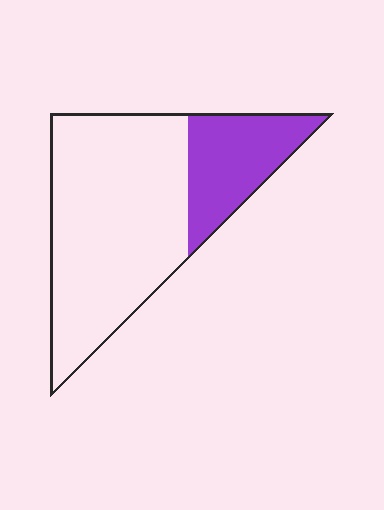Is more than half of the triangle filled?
No.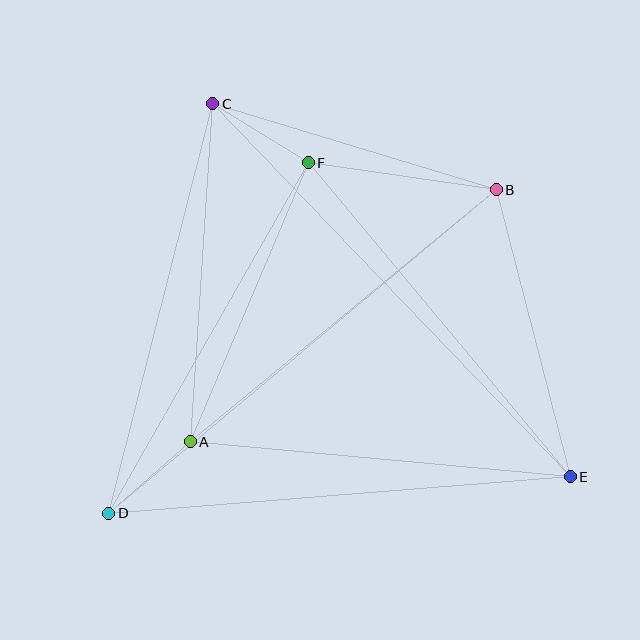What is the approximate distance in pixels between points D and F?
The distance between D and F is approximately 403 pixels.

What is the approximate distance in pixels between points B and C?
The distance between B and C is approximately 296 pixels.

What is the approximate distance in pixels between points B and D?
The distance between B and D is approximately 505 pixels.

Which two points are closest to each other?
Points A and D are closest to each other.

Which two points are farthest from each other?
Points C and E are farthest from each other.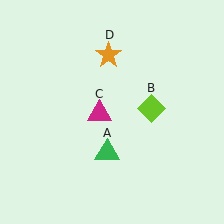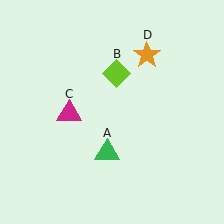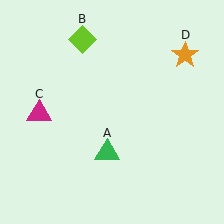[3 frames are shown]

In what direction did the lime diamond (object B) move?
The lime diamond (object B) moved up and to the left.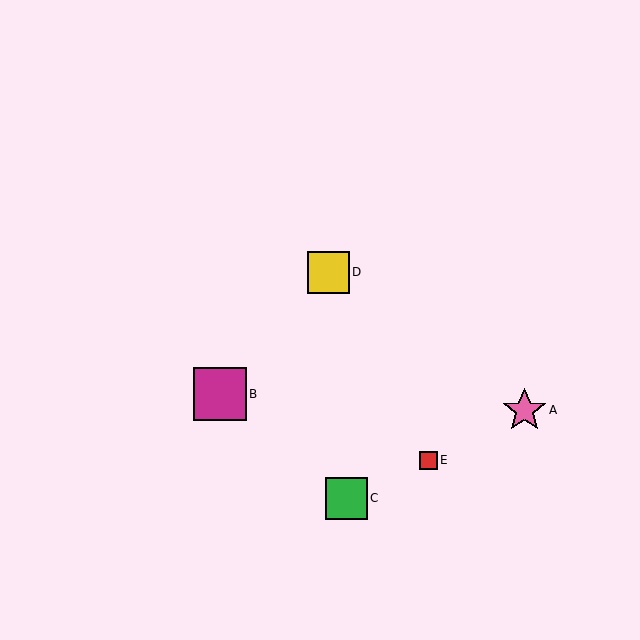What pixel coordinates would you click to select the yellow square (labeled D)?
Click at (328, 272) to select the yellow square D.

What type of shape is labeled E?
Shape E is a red square.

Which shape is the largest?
The magenta square (labeled B) is the largest.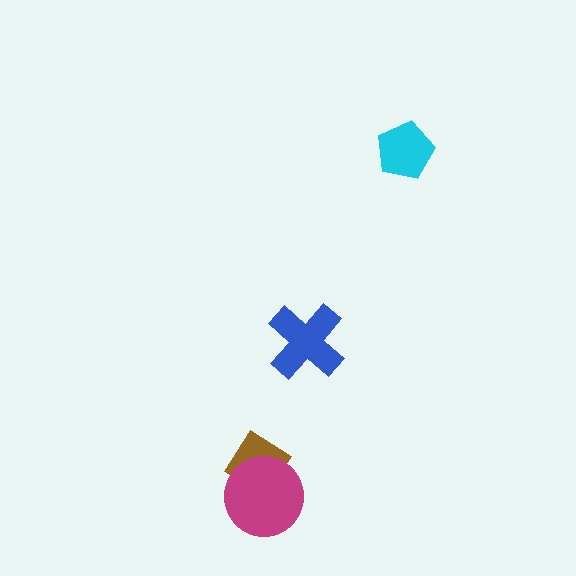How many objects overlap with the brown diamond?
1 object overlaps with the brown diamond.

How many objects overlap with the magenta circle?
1 object overlaps with the magenta circle.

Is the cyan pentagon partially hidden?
No, no other shape covers it.